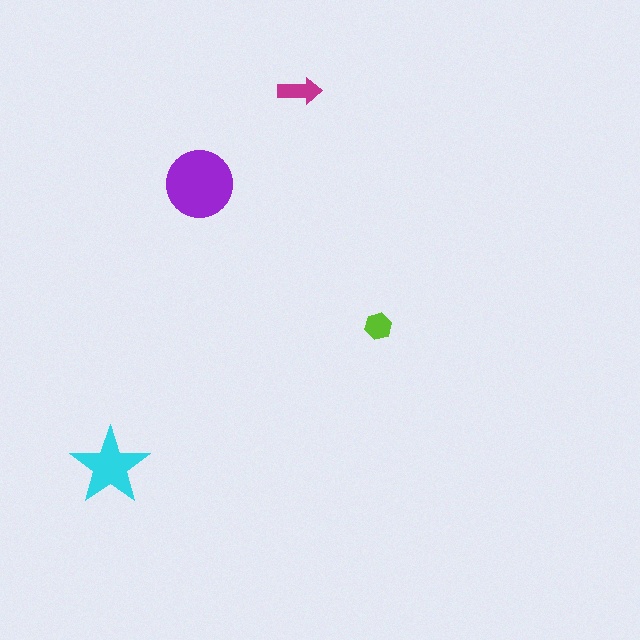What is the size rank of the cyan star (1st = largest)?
2nd.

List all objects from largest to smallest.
The purple circle, the cyan star, the magenta arrow, the lime hexagon.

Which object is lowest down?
The cyan star is bottommost.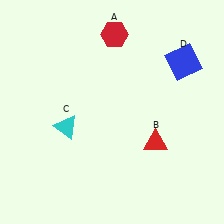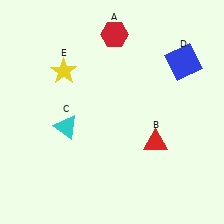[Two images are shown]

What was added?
A yellow star (E) was added in Image 2.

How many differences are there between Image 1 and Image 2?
There is 1 difference between the two images.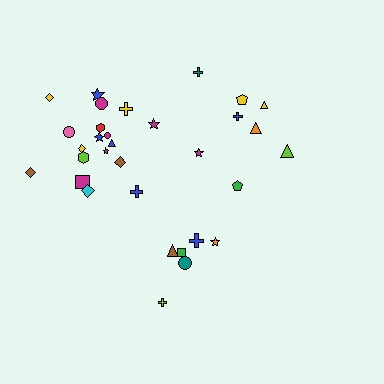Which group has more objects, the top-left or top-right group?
The top-left group.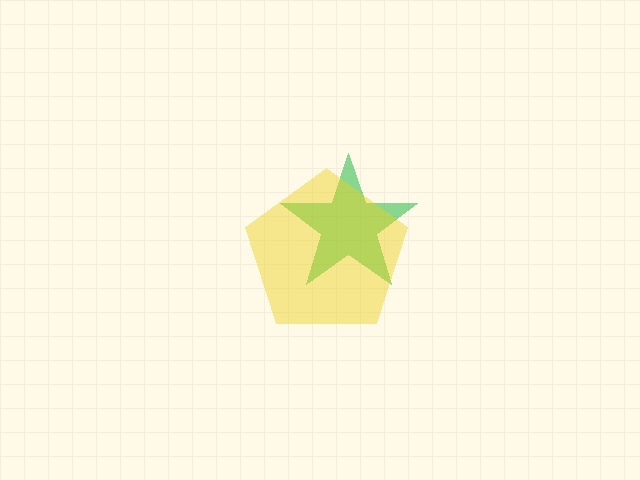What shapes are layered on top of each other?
The layered shapes are: a green star, a yellow pentagon.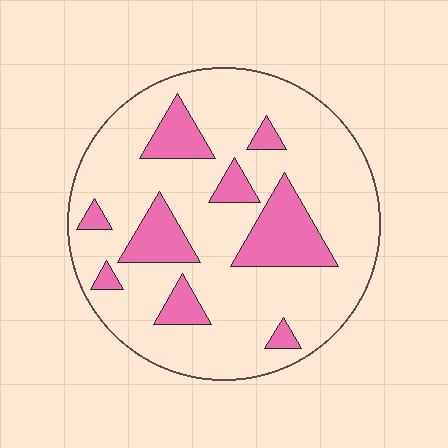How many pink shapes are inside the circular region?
9.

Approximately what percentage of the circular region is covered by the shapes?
Approximately 20%.